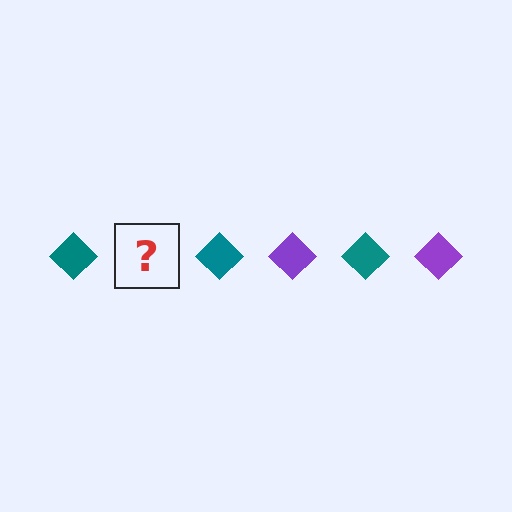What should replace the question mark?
The question mark should be replaced with a purple diamond.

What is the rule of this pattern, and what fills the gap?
The rule is that the pattern cycles through teal, purple diamonds. The gap should be filled with a purple diamond.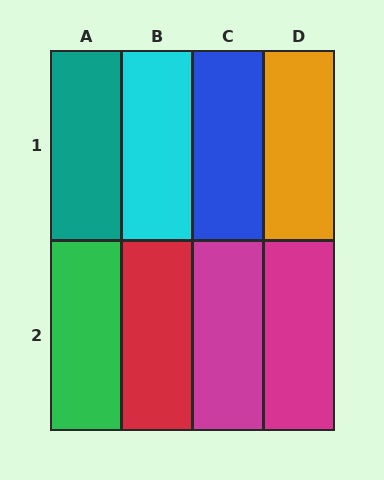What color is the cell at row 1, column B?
Cyan.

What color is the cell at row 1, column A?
Teal.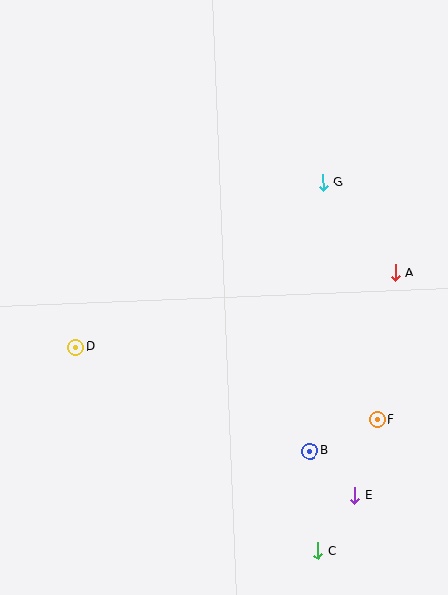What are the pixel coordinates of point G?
Point G is at (323, 183).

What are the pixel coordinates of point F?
Point F is at (377, 420).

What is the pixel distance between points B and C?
The distance between B and C is 100 pixels.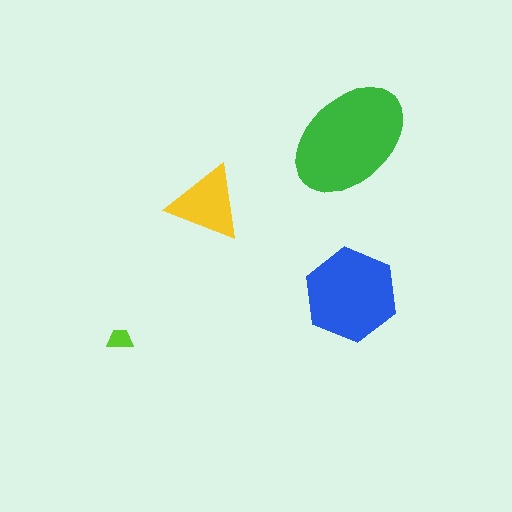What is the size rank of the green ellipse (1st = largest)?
1st.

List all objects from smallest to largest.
The lime trapezoid, the yellow triangle, the blue hexagon, the green ellipse.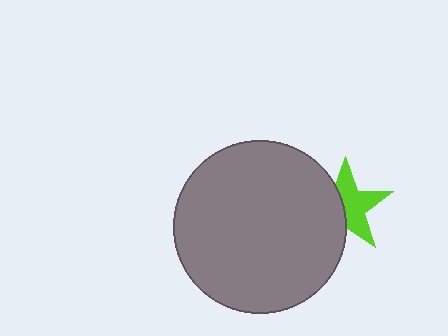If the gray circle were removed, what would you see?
You would see the complete lime star.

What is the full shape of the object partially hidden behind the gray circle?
The partially hidden object is a lime star.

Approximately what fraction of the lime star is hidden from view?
Roughly 42% of the lime star is hidden behind the gray circle.